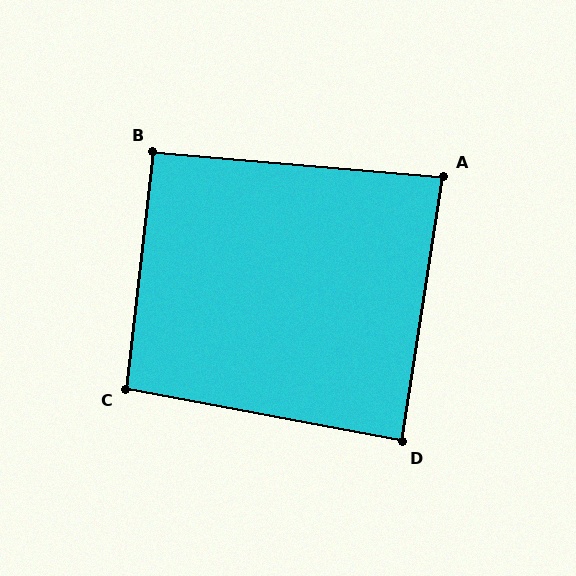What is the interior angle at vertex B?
Approximately 92 degrees (approximately right).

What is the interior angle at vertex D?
Approximately 88 degrees (approximately right).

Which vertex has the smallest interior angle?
A, at approximately 86 degrees.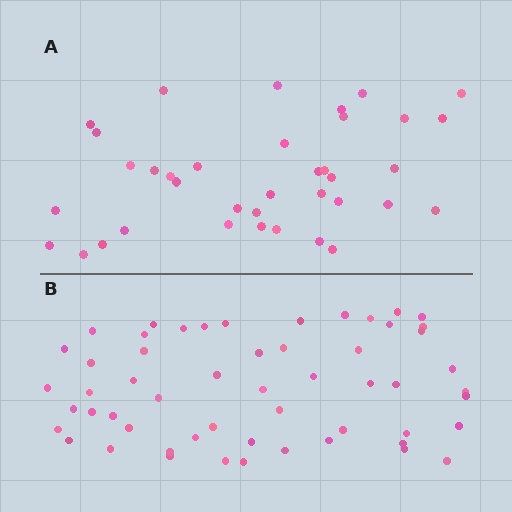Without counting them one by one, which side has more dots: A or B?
Region B (the bottom region) has more dots.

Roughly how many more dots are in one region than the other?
Region B has approximately 20 more dots than region A.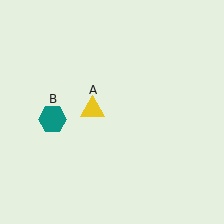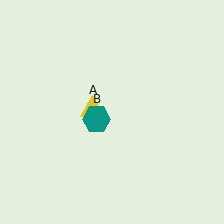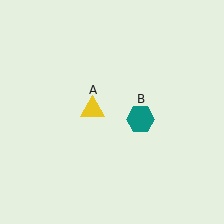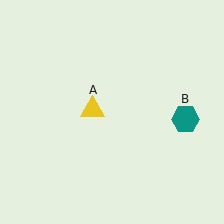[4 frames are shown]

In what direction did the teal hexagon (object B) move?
The teal hexagon (object B) moved right.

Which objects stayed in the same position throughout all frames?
Yellow triangle (object A) remained stationary.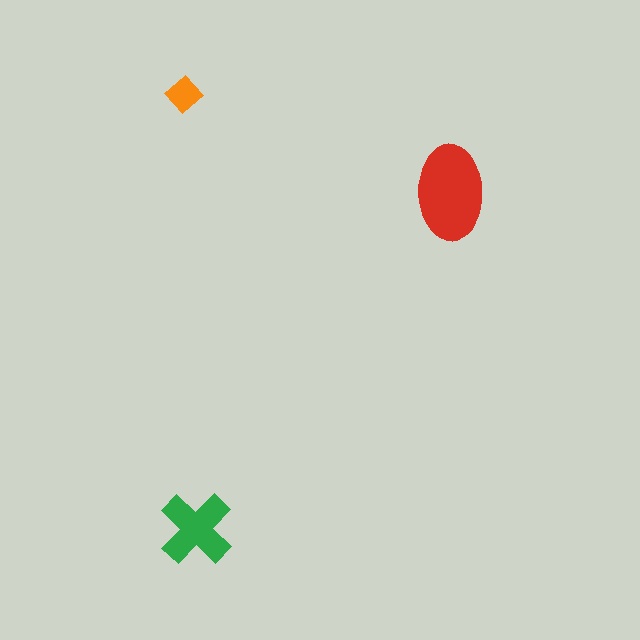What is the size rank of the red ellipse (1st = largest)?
1st.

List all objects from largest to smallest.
The red ellipse, the green cross, the orange diamond.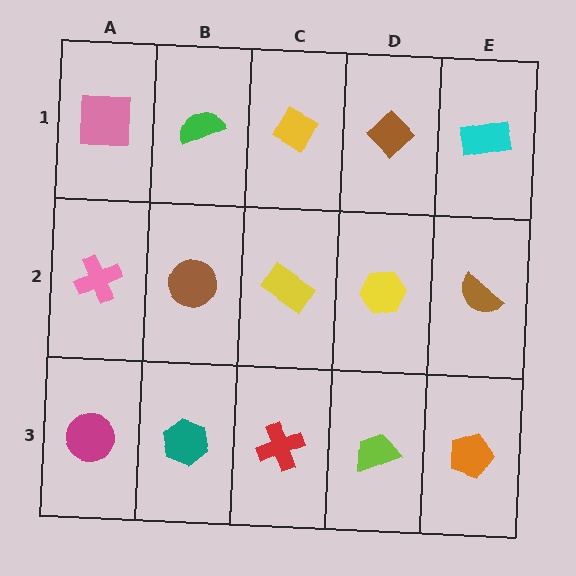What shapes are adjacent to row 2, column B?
A green semicircle (row 1, column B), a teal hexagon (row 3, column B), a pink cross (row 2, column A), a yellow rectangle (row 2, column C).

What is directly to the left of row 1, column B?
A pink square.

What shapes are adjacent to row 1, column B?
A brown circle (row 2, column B), a pink square (row 1, column A), a yellow diamond (row 1, column C).